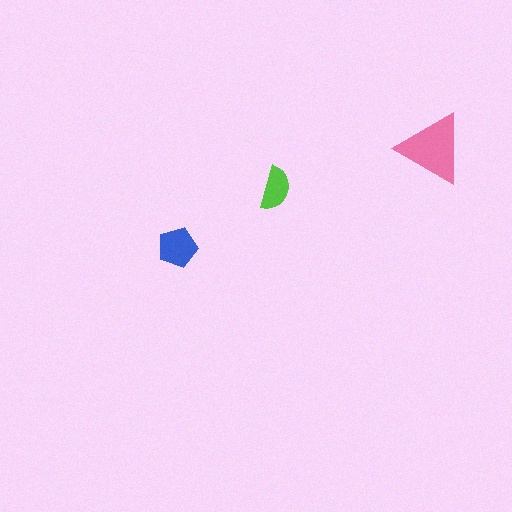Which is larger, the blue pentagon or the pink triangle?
The pink triangle.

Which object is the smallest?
The lime semicircle.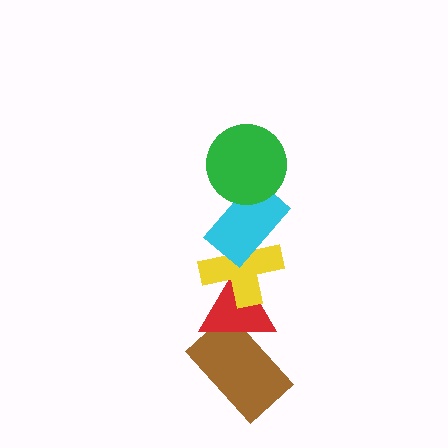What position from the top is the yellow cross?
The yellow cross is 3rd from the top.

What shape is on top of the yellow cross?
The cyan rectangle is on top of the yellow cross.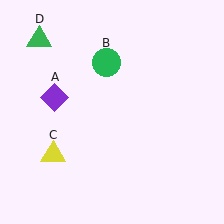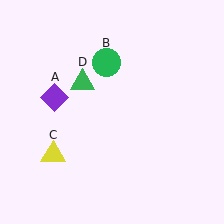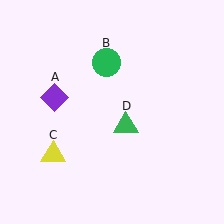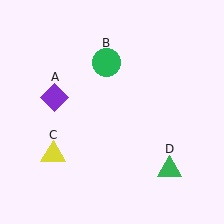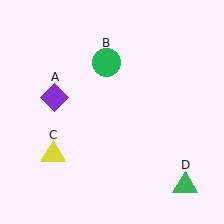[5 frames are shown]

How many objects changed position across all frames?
1 object changed position: green triangle (object D).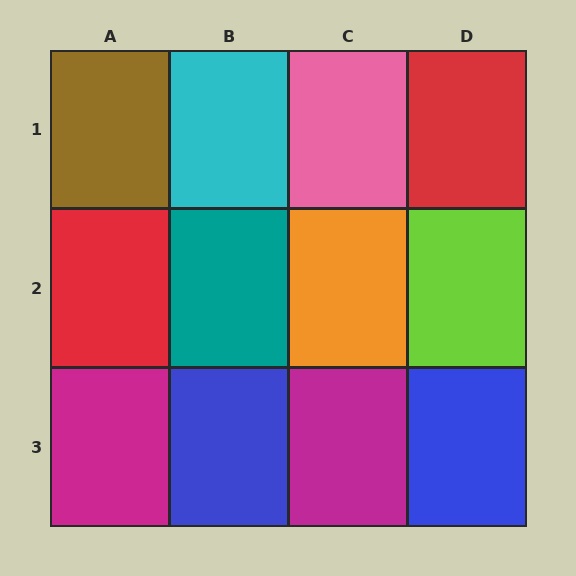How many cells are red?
2 cells are red.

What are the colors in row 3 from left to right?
Magenta, blue, magenta, blue.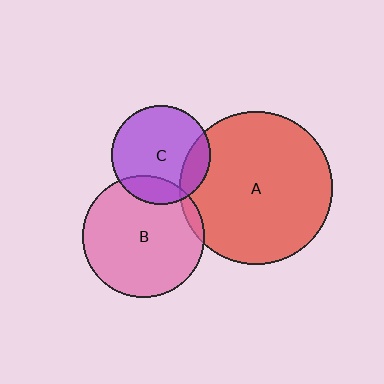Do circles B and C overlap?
Yes.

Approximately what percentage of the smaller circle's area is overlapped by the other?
Approximately 20%.